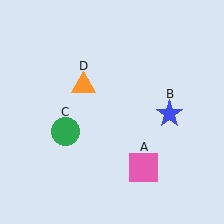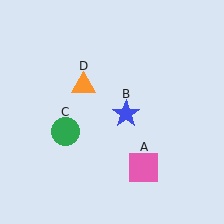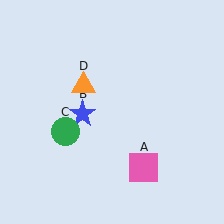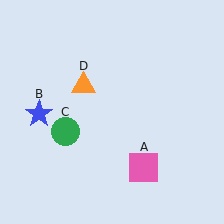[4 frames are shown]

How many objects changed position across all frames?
1 object changed position: blue star (object B).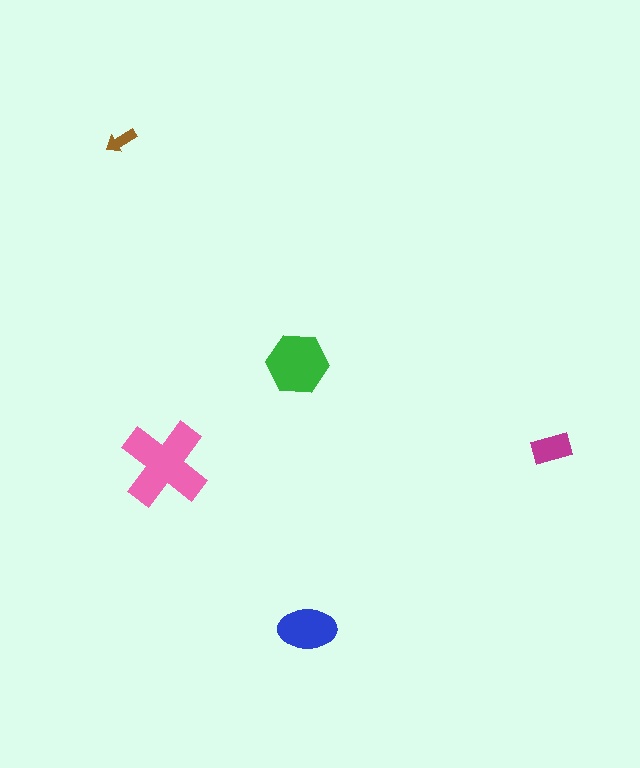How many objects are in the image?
There are 5 objects in the image.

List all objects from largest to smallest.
The pink cross, the green hexagon, the blue ellipse, the magenta rectangle, the brown arrow.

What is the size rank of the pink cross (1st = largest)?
1st.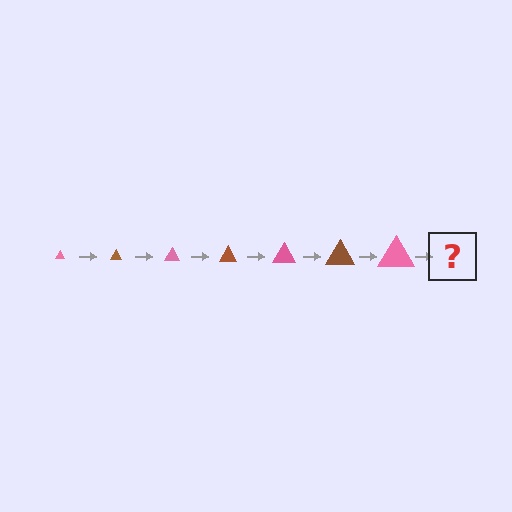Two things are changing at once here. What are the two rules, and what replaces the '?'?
The two rules are that the triangle grows larger each step and the color cycles through pink and brown. The '?' should be a brown triangle, larger than the previous one.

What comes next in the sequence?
The next element should be a brown triangle, larger than the previous one.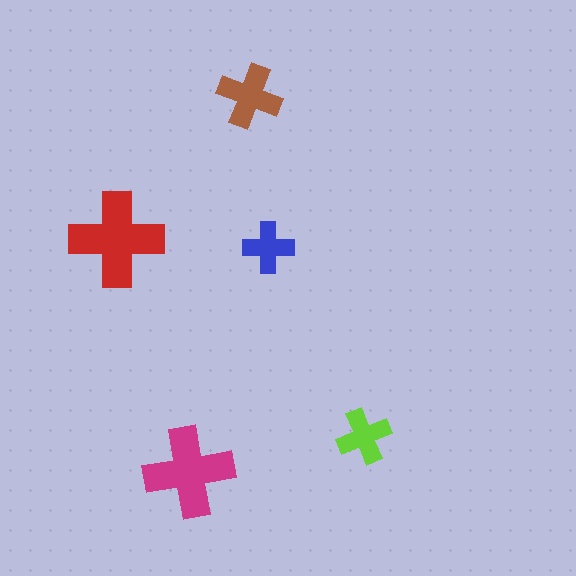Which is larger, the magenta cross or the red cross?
The red one.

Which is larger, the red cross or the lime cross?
The red one.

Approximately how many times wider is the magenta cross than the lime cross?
About 1.5 times wider.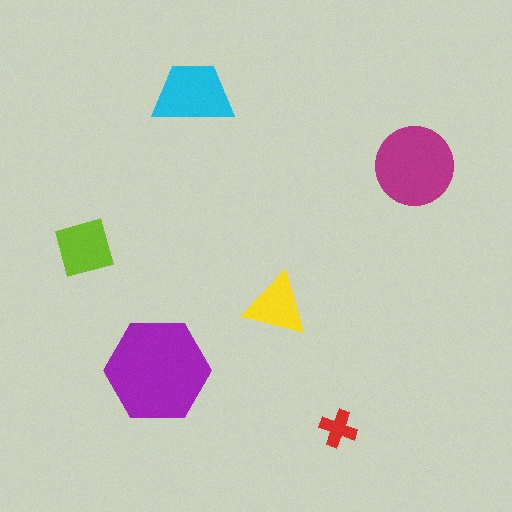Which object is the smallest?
The red cross.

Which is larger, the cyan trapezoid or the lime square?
The cyan trapezoid.